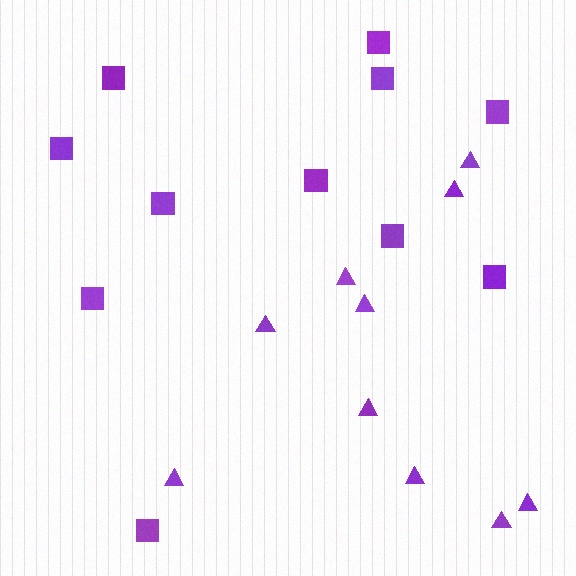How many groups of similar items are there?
There are 2 groups: one group of triangles (10) and one group of squares (11).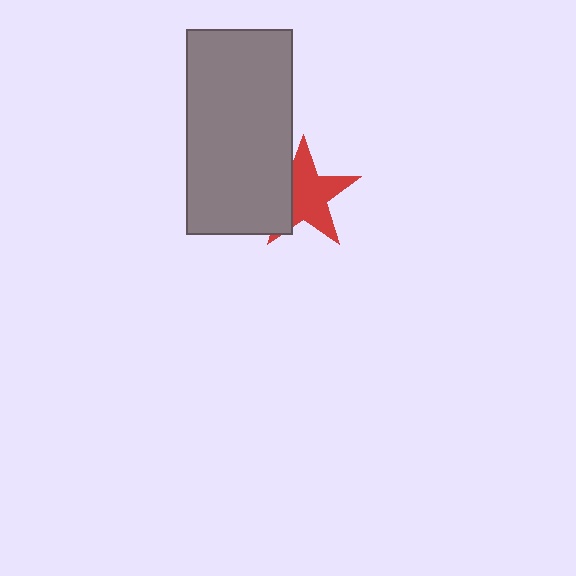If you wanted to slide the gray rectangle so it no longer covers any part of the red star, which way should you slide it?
Slide it left — that is the most direct way to separate the two shapes.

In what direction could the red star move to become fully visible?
The red star could move right. That would shift it out from behind the gray rectangle entirely.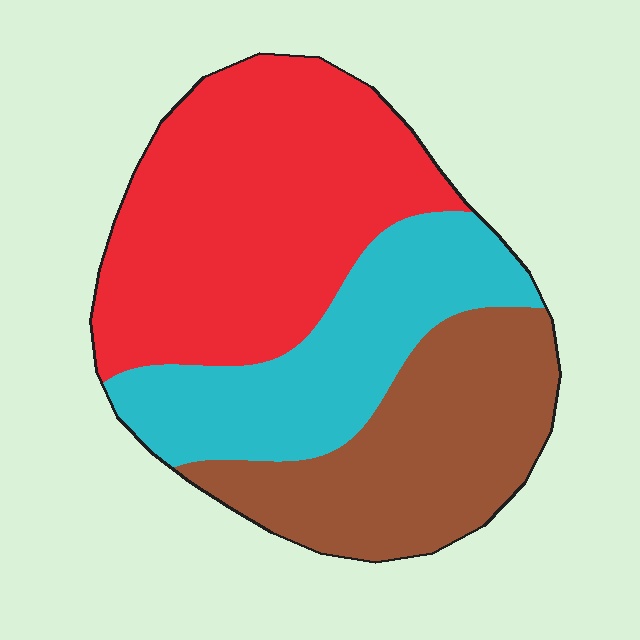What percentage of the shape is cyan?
Cyan takes up between a sixth and a third of the shape.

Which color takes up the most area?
Red, at roughly 45%.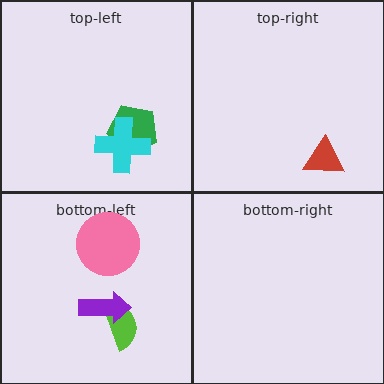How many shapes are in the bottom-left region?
3.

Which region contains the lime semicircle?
The bottom-left region.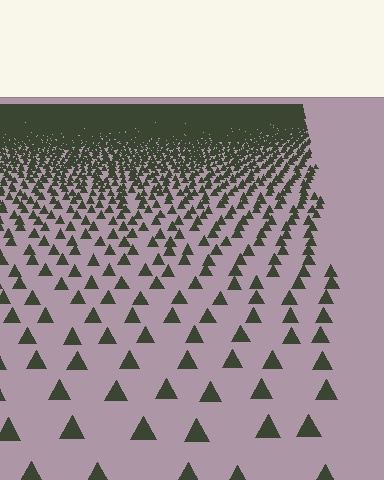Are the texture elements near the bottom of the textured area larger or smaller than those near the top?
Larger. Near the bottom, elements are closer to the viewer and appear at a bigger on-screen size.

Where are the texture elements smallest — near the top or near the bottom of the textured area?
Near the top.